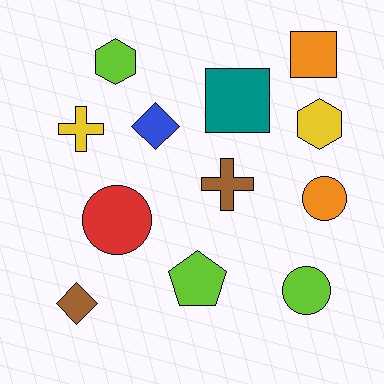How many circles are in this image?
There are 3 circles.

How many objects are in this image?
There are 12 objects.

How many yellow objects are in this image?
There are 2 yellow objects.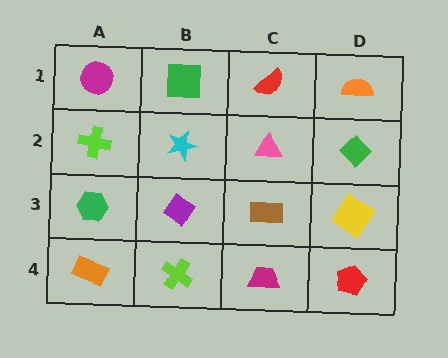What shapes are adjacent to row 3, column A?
A lime cross (row 2, column A), an orange rectangle (row 4, column A), a purple diamond (row 3, column B).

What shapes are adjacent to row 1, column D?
A green diamond (row 2, column D), a red semicircle (row 1, column C).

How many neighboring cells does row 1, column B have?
3.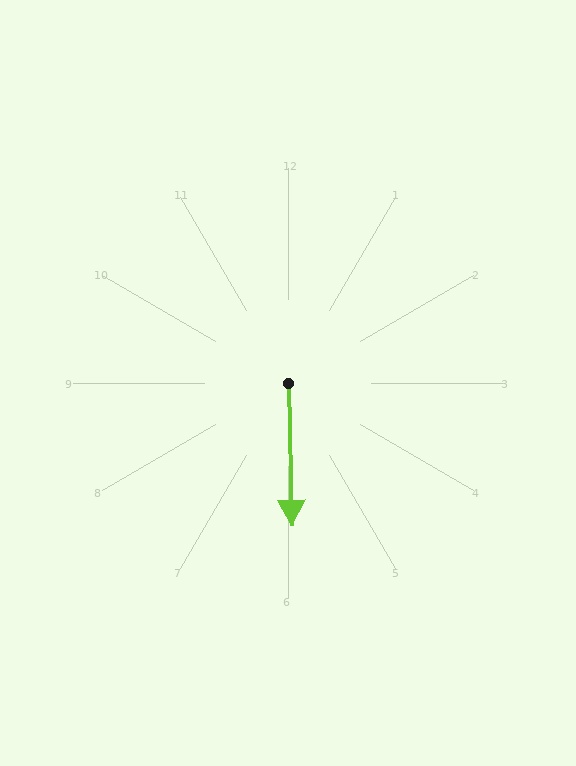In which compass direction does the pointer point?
South.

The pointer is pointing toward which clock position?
Roughly 6 o'clock.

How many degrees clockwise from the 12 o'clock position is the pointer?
Approximately 178 degrees.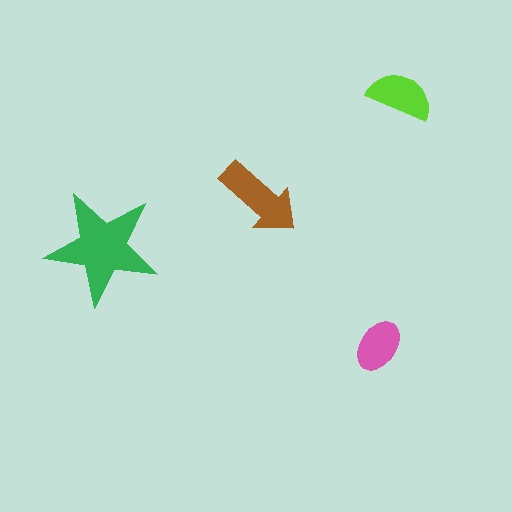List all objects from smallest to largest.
The pink ellipse, the lime semicircle, the brown arrow, the green star.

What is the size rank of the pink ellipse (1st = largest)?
4th.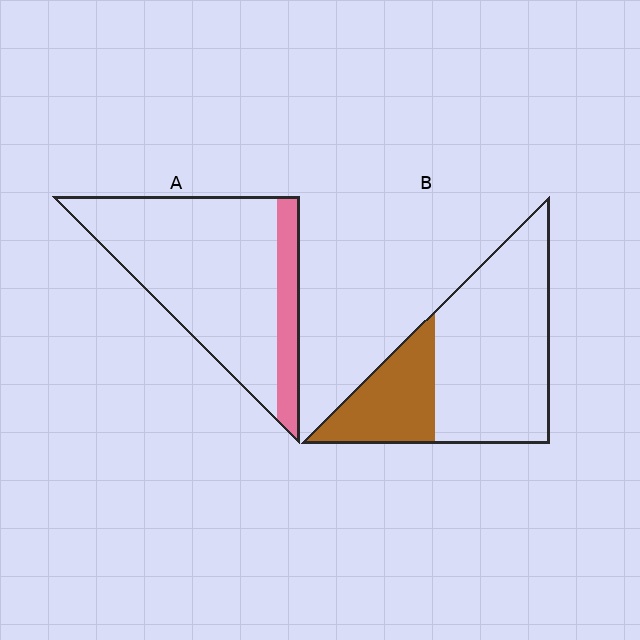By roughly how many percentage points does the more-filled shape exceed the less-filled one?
By roughly 10 percentage points (B over A).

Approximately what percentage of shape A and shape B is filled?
A is approximately 20% and B is approximately 30%.